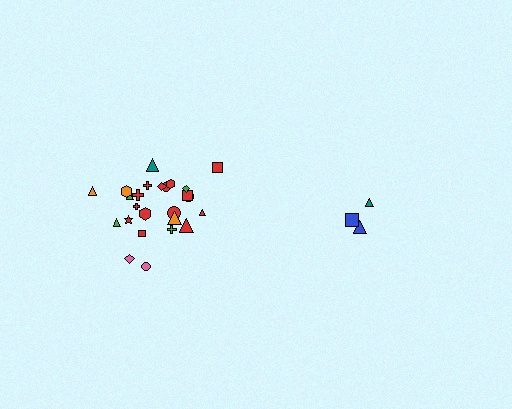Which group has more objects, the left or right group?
The left group.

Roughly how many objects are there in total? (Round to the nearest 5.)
Roughly 30 objects in total.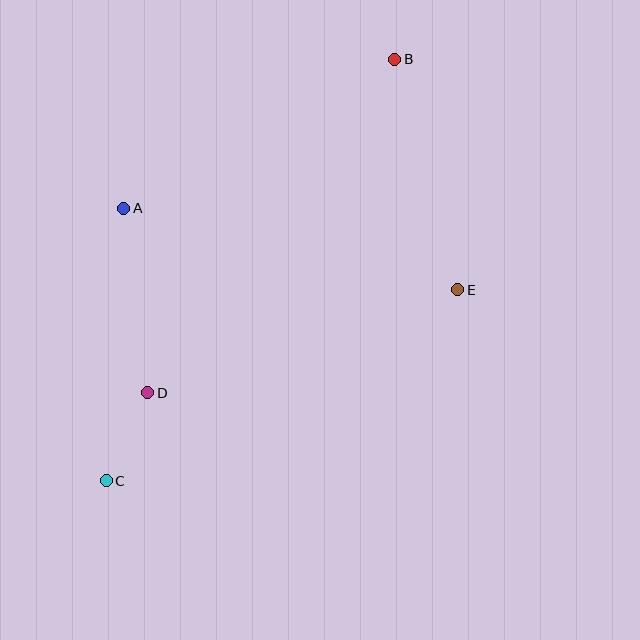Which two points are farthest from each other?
Points B and C are farthest from each other.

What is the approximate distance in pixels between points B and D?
The distance between B and D is approximately 415 pixels.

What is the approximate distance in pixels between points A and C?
The distance between A and C is approximately 273 pixels.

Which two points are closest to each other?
Points C and D are closest to each other.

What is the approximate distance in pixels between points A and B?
The distance between A and B is approximately 309 pixels.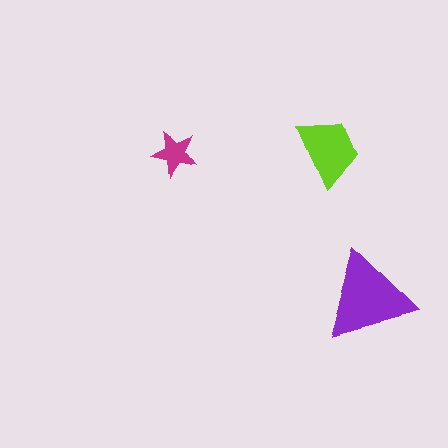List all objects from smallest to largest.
The magenta star, the lime trapezoid, the purple triangle.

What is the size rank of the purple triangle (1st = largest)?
1st.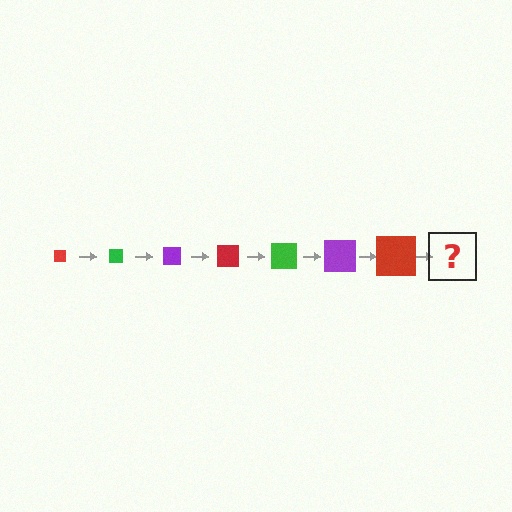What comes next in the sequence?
The next element should be a green square, larger than the previous one.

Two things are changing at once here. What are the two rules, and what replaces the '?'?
The two rules are that the square grows larger each step and the color cycles through red, green, and purple. The '?' should be a green square, larger than the previous one.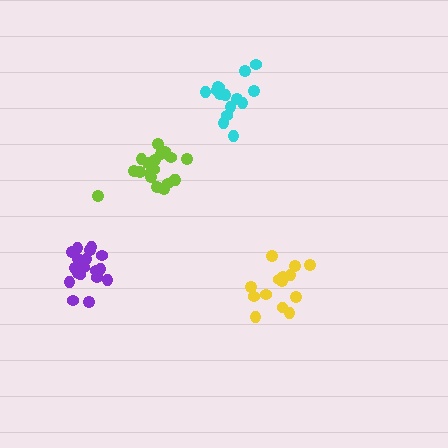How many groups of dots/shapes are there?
There are 4 groups.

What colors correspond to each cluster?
The clusters are colored: lime, yellow, purple, cyan.